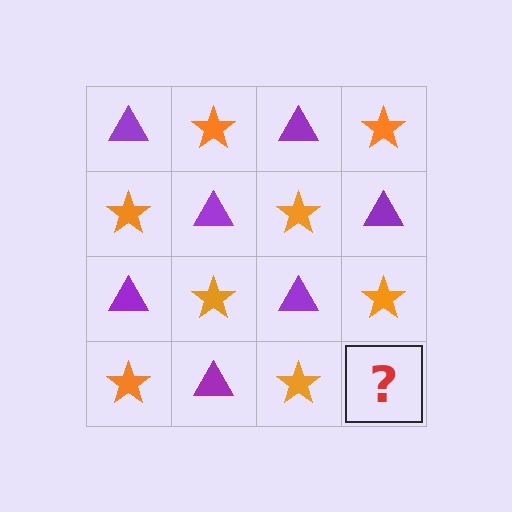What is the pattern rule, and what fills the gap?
The rule is that it alternates purple triangle and orange star in a checkerboard pattern. The gap should be filled with a purple triangle.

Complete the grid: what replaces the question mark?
The question mark should be replaced with a purple triangle.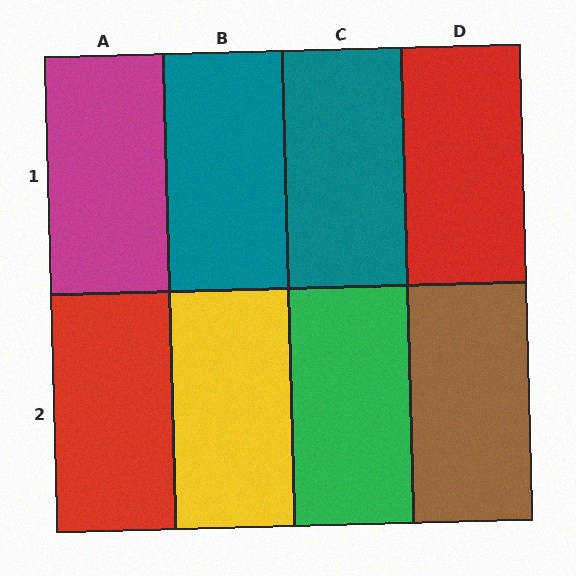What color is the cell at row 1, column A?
Magenta.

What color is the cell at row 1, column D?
Red.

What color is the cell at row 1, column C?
Teal.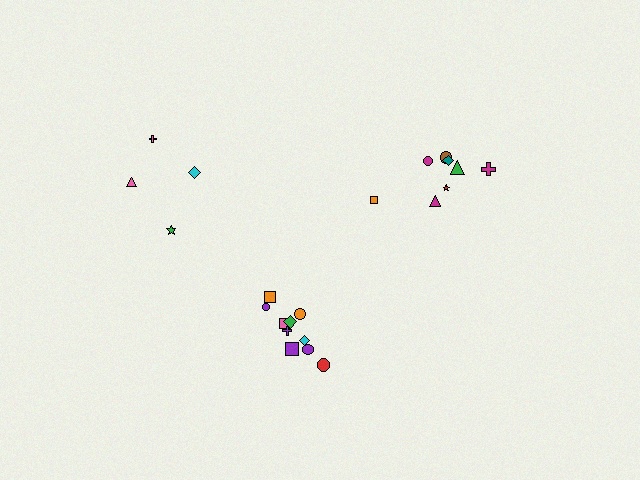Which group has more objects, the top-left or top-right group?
The top-right group.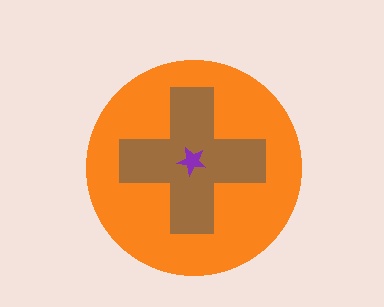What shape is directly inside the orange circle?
The brown cross.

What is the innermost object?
The purple star.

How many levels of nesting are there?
3.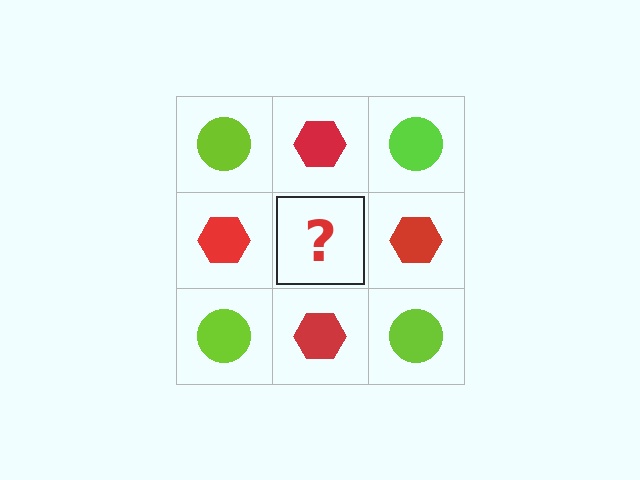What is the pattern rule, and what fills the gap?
The rule is that it alternates lime circle and red hexagon in a checkerboard pattern. The gap should be filled with a lime circle.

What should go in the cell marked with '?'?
The missing cell should contain a lime circle.